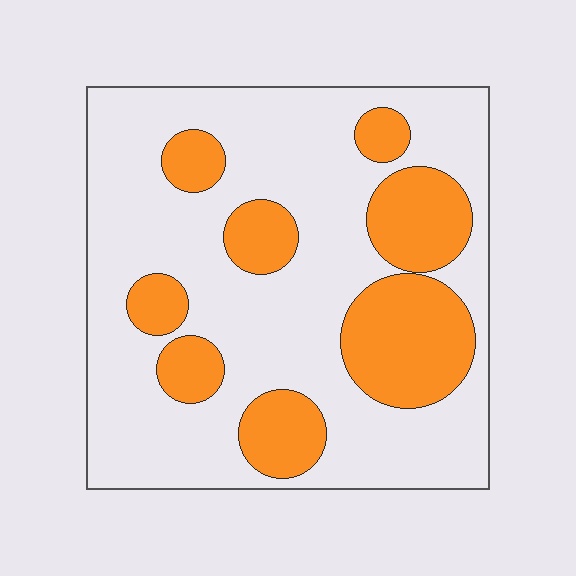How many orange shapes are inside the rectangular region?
8.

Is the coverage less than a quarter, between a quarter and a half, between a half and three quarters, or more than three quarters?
Between a quarter and a half.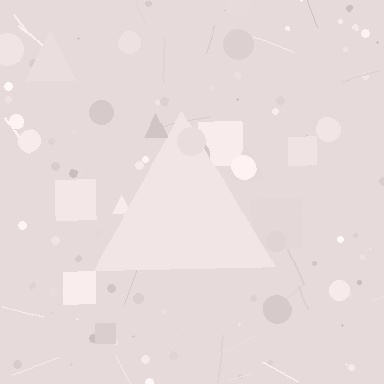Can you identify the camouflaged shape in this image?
The camouflaged shape is a triangle.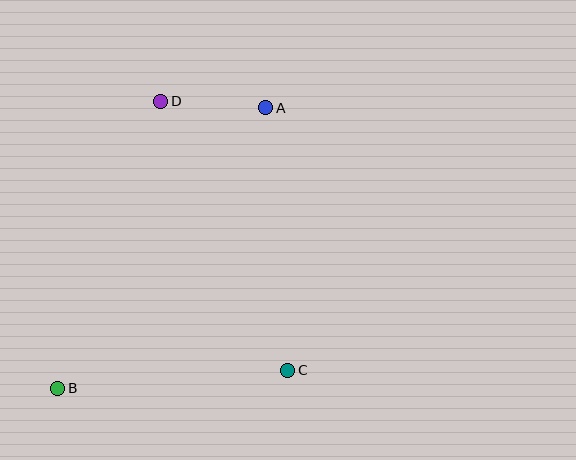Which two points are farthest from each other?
Points A and B are farthest from each other.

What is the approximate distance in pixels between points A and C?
The distance between A and C is approximately 263 pixels.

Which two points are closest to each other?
Points A and D are closest to each other.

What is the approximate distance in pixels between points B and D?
The distance between B and D is approximately 305 pixels.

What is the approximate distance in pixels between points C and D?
The distance between C and D is approximately 297 pixels.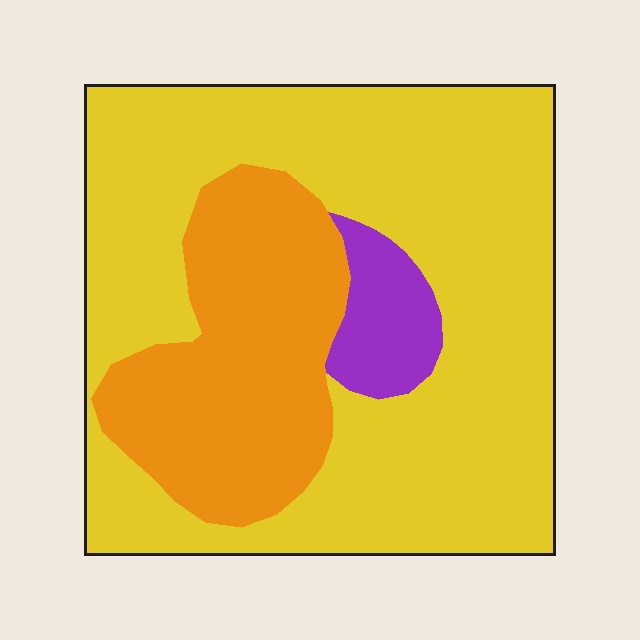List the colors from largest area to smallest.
From largest to smallest: yellow, orange, purple.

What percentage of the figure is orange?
Orange takes up about one quarter (1/4) of the figure.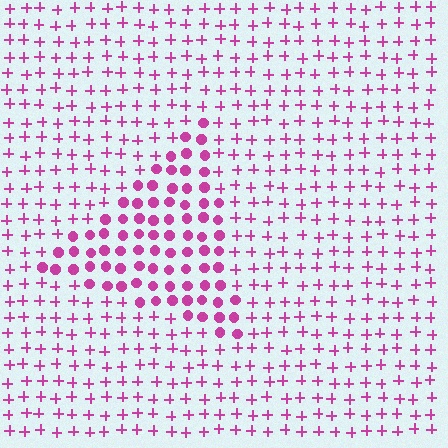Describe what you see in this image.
The image is filled with small magenta elements arranged in a uniform grid. A triangle-shaped region contains circles, while the surrounding area contains plus signs. The boundary is defined purely by the change in element shape.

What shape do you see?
I see a triangle.